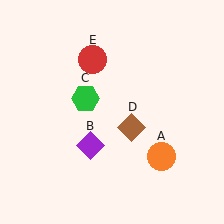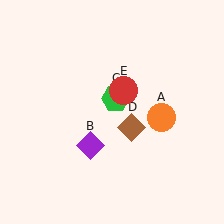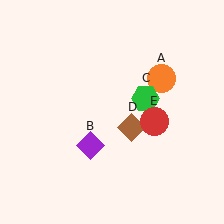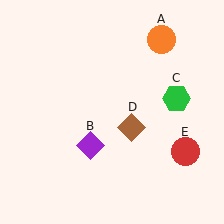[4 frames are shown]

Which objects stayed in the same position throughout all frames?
Purple diamond (object B) and brown diamond (object D) remained stationary.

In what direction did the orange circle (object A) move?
The orange circle (object A) moved up.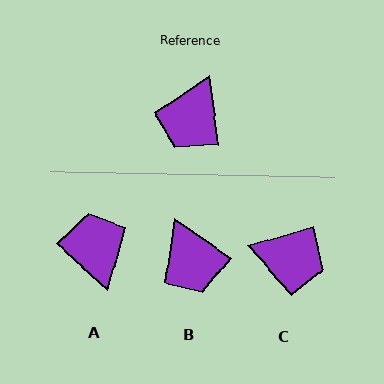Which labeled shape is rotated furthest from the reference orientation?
A, about 139 degrees away.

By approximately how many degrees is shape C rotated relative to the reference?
Approximately 98 degrees counter-clockwise.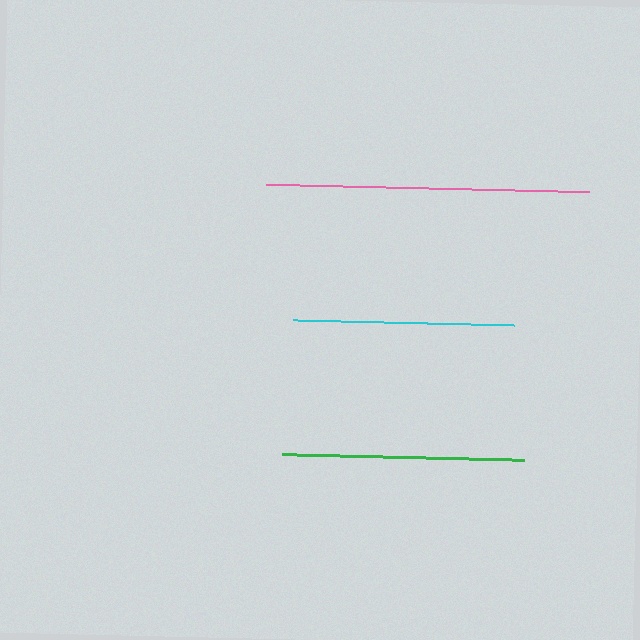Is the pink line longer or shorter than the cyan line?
The pink line is longer than the cyan line.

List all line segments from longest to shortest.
From longest to shortest: pink, green, cyan.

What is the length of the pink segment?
The pink segment is approximately 323 pixels long.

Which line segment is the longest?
The pink line is the longest at approximately 323 pixels.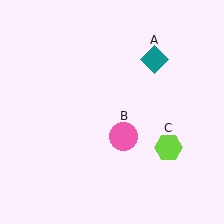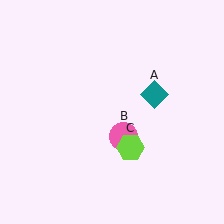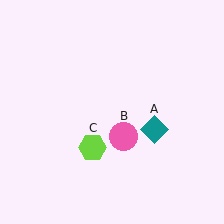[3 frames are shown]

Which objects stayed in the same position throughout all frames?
Pink circle (object B) remained stationary.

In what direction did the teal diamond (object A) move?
The teal diamond (object A) moved down.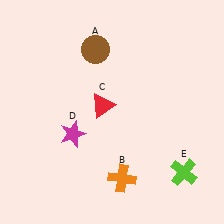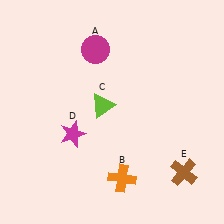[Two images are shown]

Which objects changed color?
A changed from brown to magenta. C changed from red to lime. E changed from lime to brown.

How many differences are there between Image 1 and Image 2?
There are 3 differences between the two images.